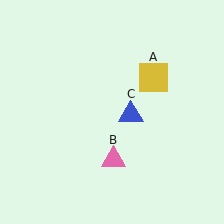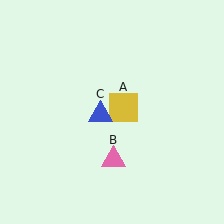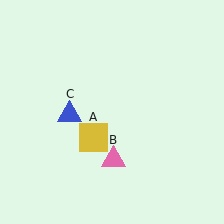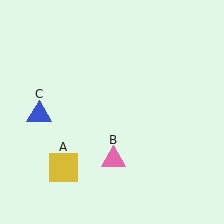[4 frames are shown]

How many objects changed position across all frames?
2 objects changed position: yellow square (object A), blue triangle (object C).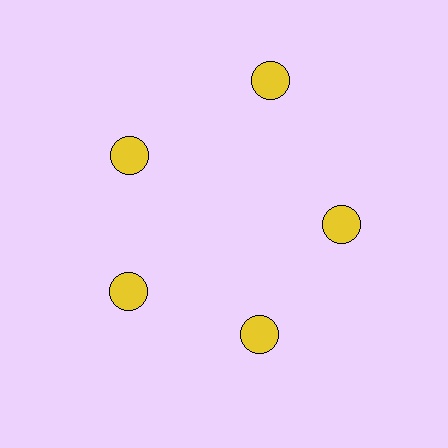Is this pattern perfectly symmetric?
No. The 5 yellow circles are arranged in a ring, but one element near the 1 o'clock position is pushed outward from the center, breaking the 5-fold rotational symmetry.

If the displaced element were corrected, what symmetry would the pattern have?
It would have 5-fold rotational symmetry — the pattern would map onto itself every 72 degrees.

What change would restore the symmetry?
The symmetry would be restored by moving it inward, back onto the ring so that all 5 circles sit at equal angles and equal distance from the center.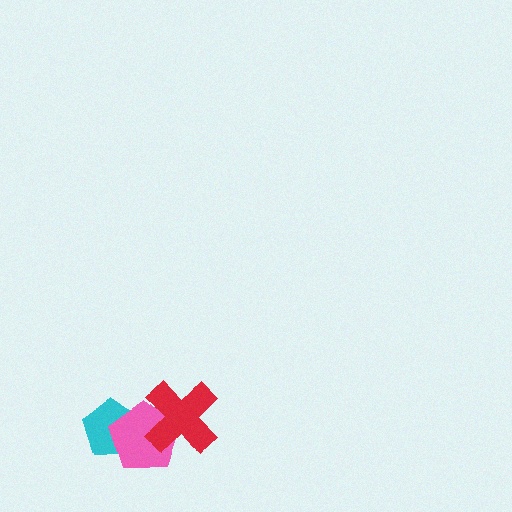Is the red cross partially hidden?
No, no other shape covers it.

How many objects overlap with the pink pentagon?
2 objects overlap with the pink pentagon.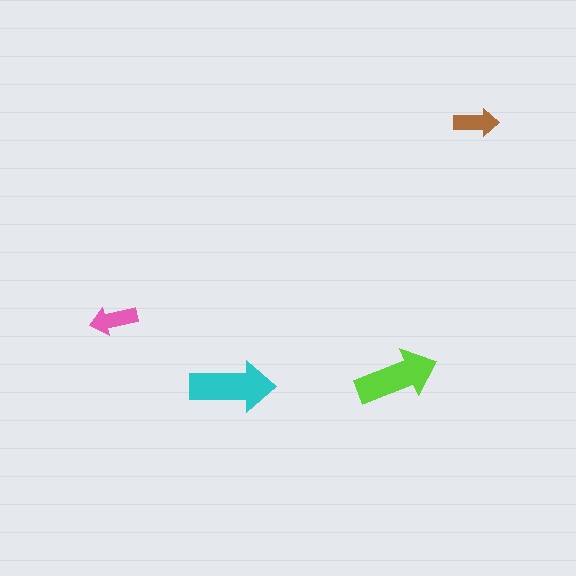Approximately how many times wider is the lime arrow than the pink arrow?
About 1.5 times wider.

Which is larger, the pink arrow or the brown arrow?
The pink one.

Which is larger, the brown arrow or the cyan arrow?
The cyan one.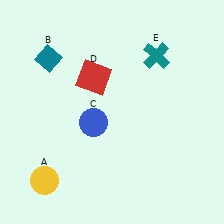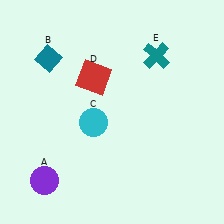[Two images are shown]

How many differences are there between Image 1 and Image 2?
There are 2 differences between the two images.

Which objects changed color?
A changed from yellow to purple. C changed from blue to cyan.